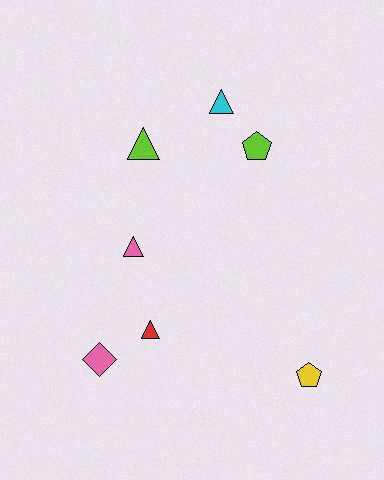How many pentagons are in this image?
There are 2 pentagons.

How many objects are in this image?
There are 7 objects.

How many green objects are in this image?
There are no green objects.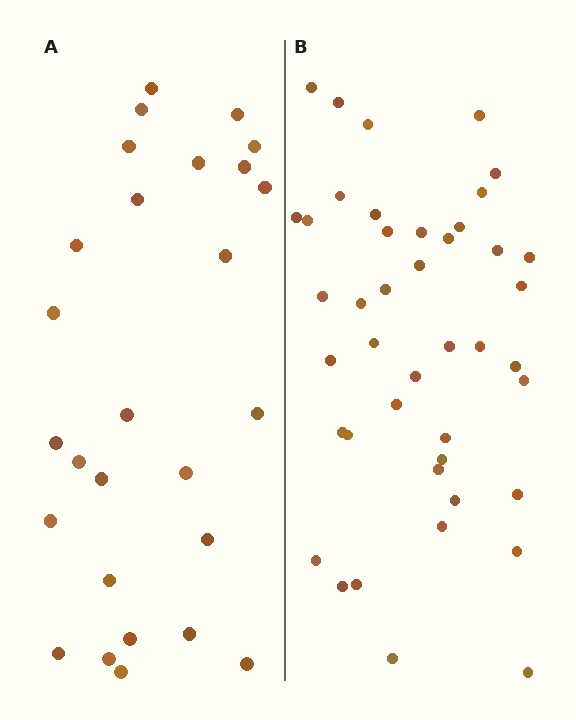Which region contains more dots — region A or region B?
Region B (the right region) has more dots.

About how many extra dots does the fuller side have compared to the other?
Region B has approximately 15 more dots than region A.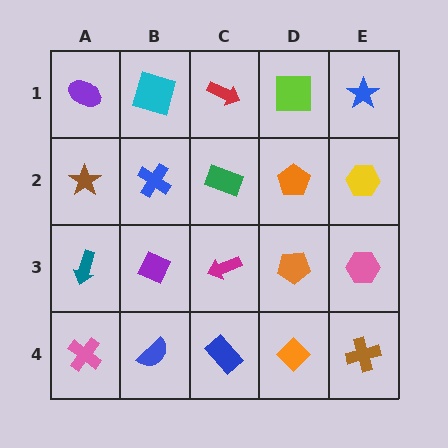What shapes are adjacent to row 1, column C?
A green rectangle (row 2, column C), a cyan square (row 1, column B), a lime square (row 1, column D).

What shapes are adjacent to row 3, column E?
A yellow hexagon (row 2, column E), a brown cross (row 4, column E), an orange pentagon (row 3, column D).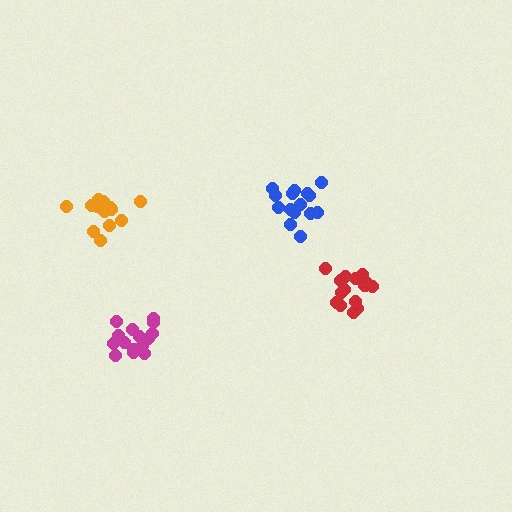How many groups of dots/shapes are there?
There are 4 groups.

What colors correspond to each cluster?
The clusters are colored: magenta, orange, red, blue.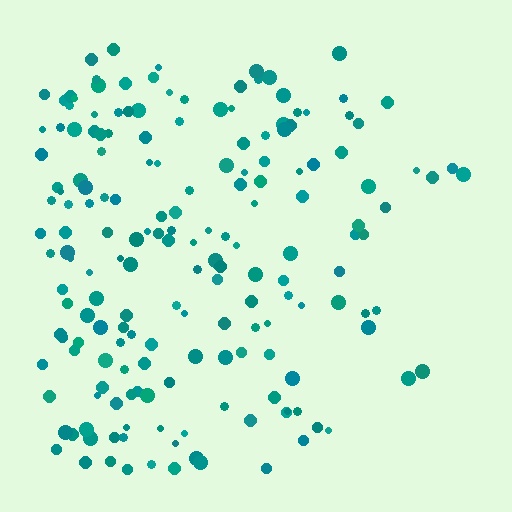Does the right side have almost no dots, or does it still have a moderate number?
Still a moderate number, just noticeably fewer than the left.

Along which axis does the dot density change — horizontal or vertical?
Horizontal.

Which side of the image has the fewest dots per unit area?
The right.